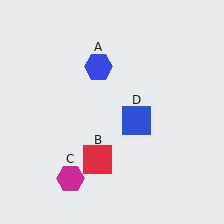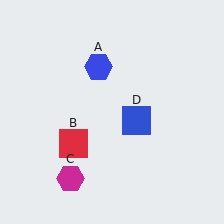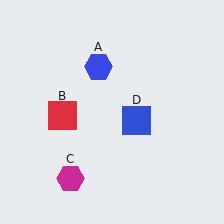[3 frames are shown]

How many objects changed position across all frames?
1 object changed position: red square (object B).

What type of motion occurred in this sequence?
The red square (object B) rotated clockwise around the center of the scene.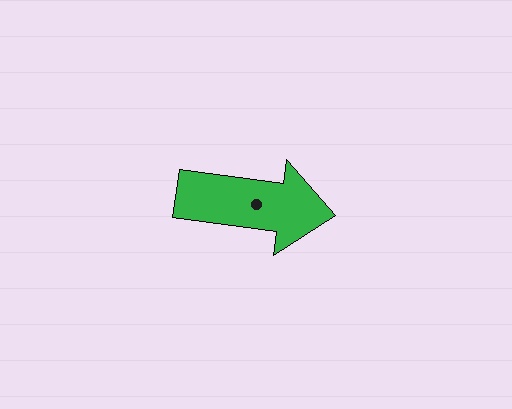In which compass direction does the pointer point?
East.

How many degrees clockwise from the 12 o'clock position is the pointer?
Approximately 98 degrees.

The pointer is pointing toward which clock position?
Roughly 3 o'clock.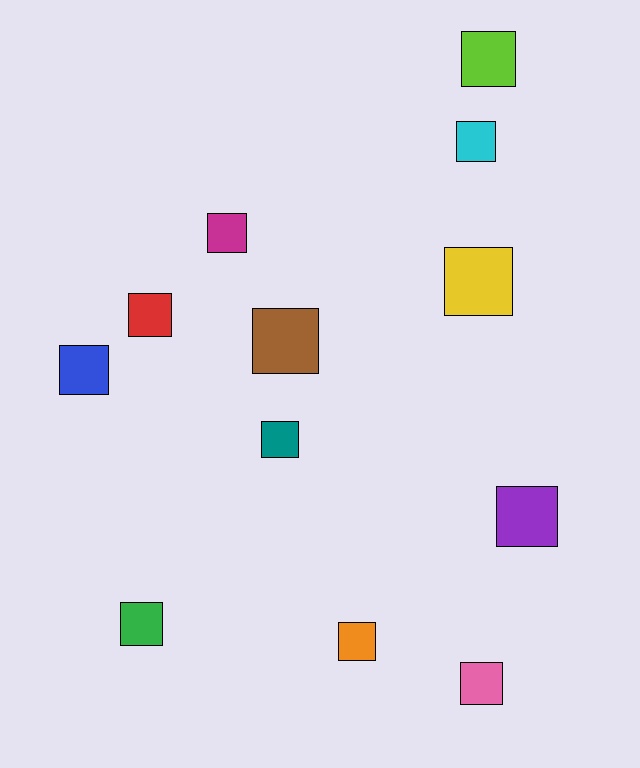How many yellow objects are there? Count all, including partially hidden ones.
There is 1 yellow object.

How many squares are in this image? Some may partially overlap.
There are 12 squares.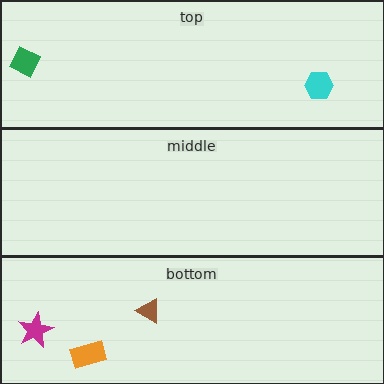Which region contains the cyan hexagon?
The top region.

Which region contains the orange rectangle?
The bottom region.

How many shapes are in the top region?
2.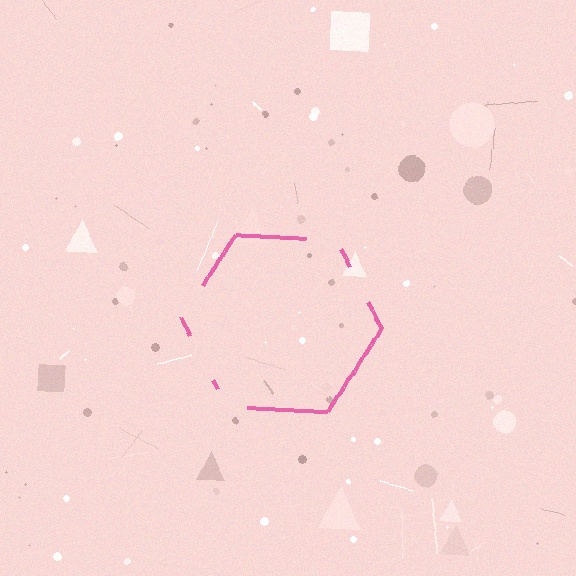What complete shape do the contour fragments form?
The contour fragments form a hexagon.